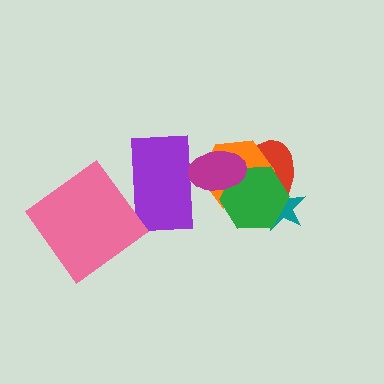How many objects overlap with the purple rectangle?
1 object overlaps with the purple rectangle.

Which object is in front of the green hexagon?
The magenta ellipse is in front of the green hexagon.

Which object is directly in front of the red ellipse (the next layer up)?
The orange hexagon is directly in front of the red ellipse.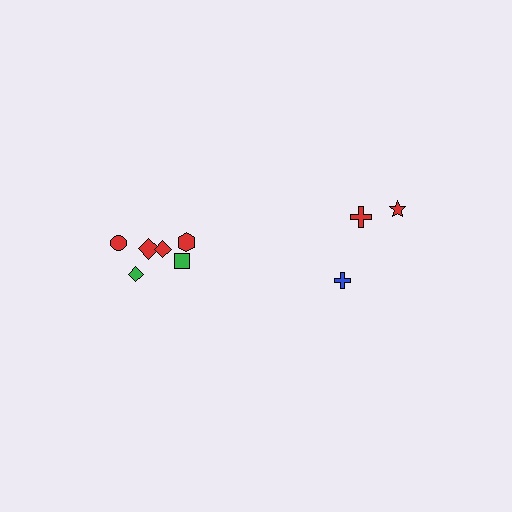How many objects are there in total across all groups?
There are 9 objects.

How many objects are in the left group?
There are 6 objects.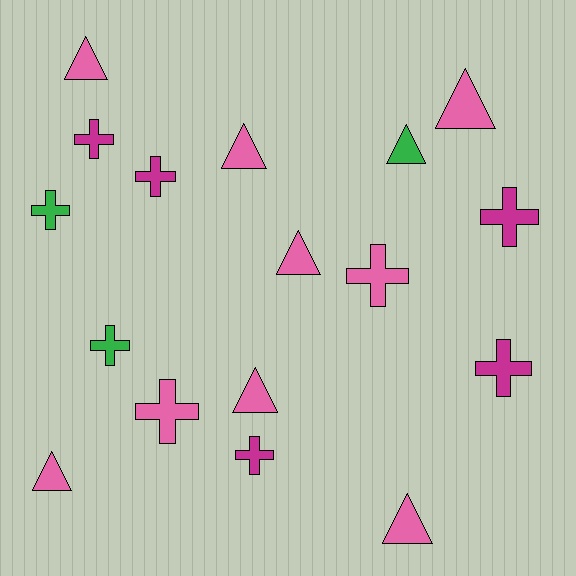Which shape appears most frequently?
Cross, with 9 objects.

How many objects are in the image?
There are 17 objects.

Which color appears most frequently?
Pink, with 9 objects.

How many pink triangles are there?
There are 7 pink triangles.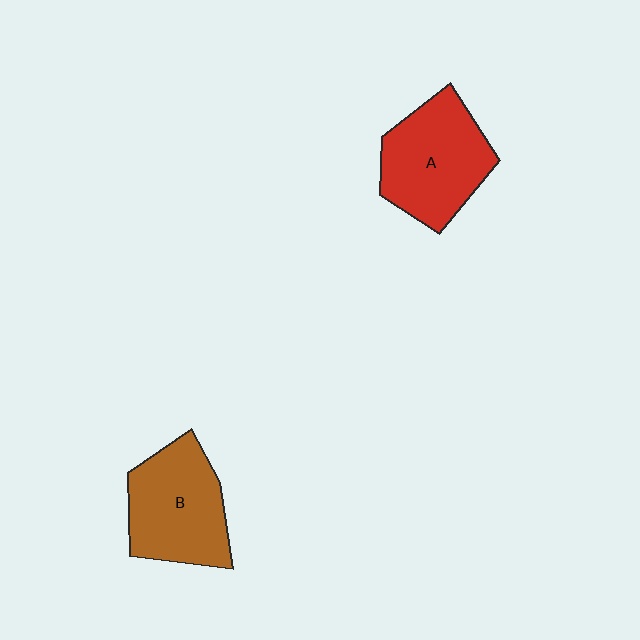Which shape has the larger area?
Shape A (red).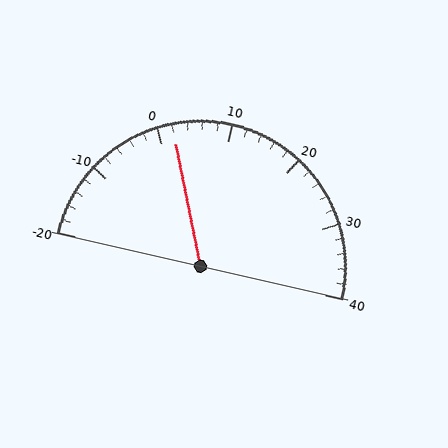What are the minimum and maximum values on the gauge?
The gauge ranges from -20 to 40.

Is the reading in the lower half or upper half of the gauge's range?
The reading is in the lower half of the range (-20 to 40).